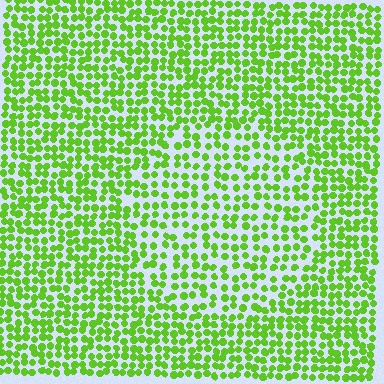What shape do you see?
I see a circle.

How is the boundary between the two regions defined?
The boundary is defined by a change in element density (approximately 1.5x ratio). All elements are the same color, size, and shape.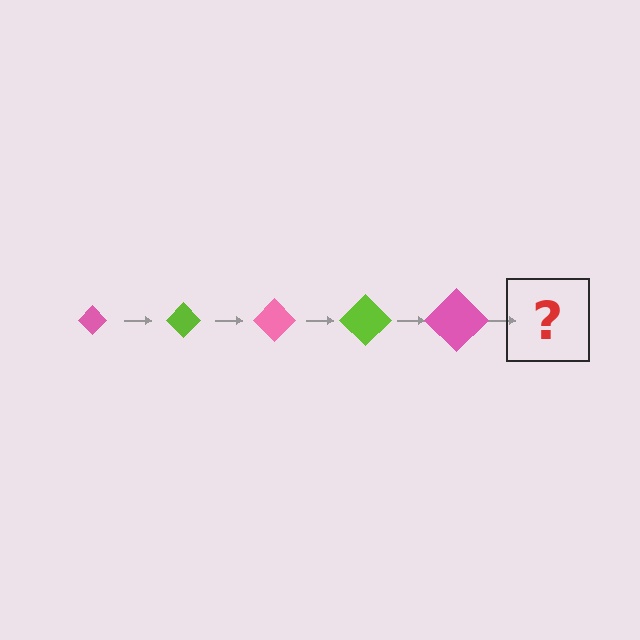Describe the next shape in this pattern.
It should be a lime diamond, larger than the previous one.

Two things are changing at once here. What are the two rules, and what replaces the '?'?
The two rules are that the diamond grows larger each step and the color cycles through pink and lime. The '?' should be a lime diamond, larger than the previous one.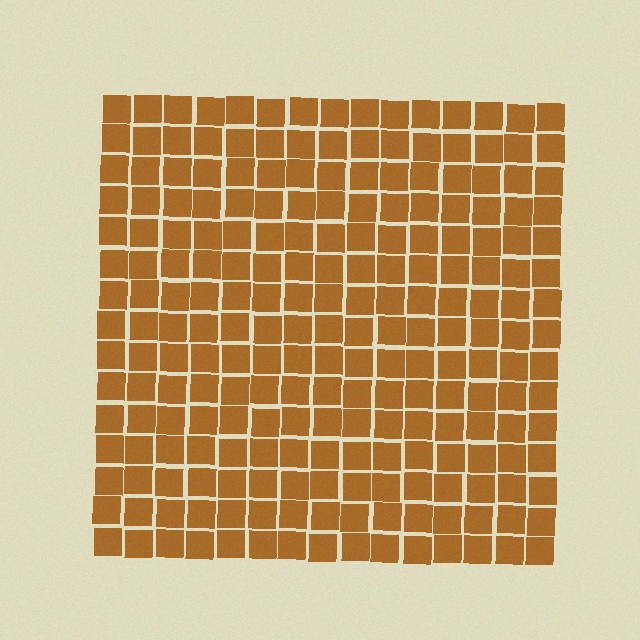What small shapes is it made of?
It is made of small squares.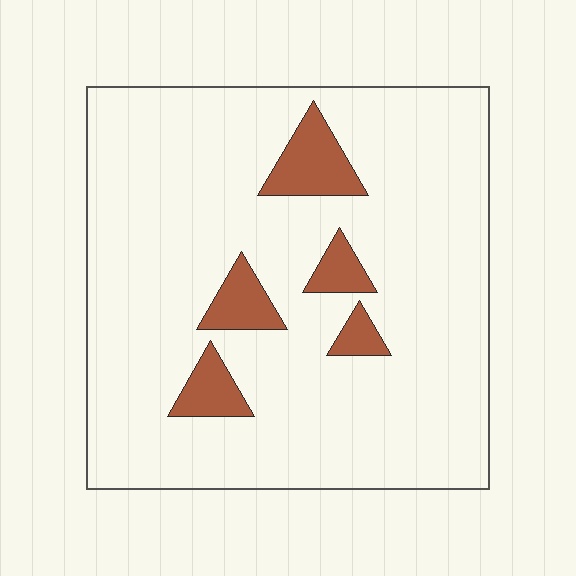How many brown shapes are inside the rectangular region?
5.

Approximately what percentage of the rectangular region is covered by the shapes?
Approximately 10%.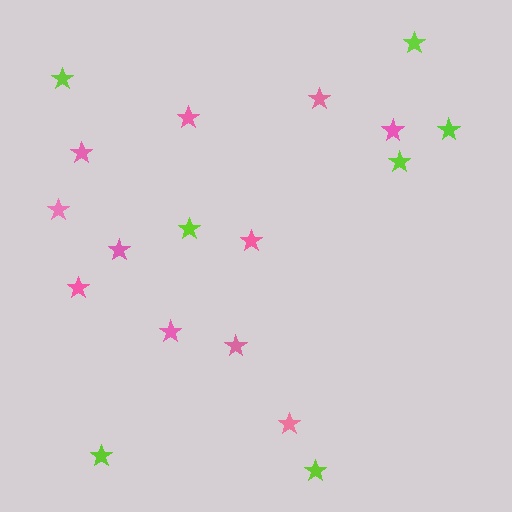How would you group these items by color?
There are 2 groups: one group of pink stars (11) and one group of lime stars (7).